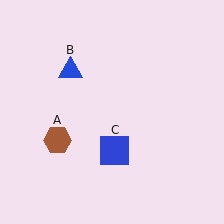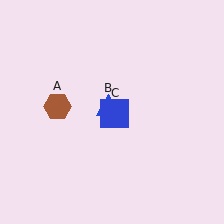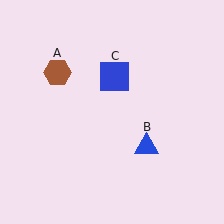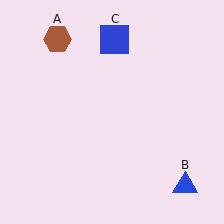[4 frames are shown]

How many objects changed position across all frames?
3 objects changed position: brown hexagon (object A), blue triangle (object B), blue square (object C).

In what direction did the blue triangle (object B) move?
The blue triangle (object B) moved down and to the right.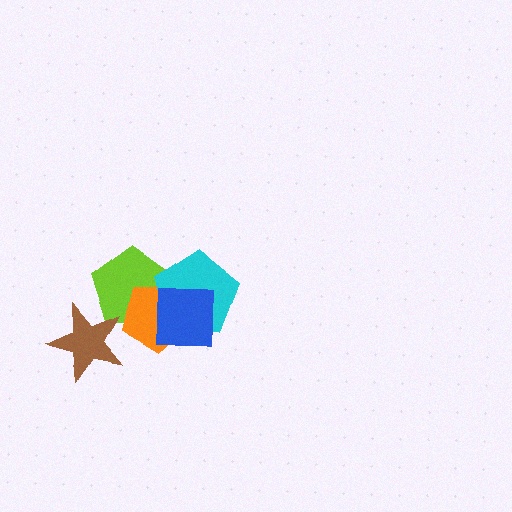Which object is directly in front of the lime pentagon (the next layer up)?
The orange pentagon is directly in front of the lime pentagon.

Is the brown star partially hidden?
No, no other shape covers it.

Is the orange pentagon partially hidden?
Yes, it is partially covered by another shape.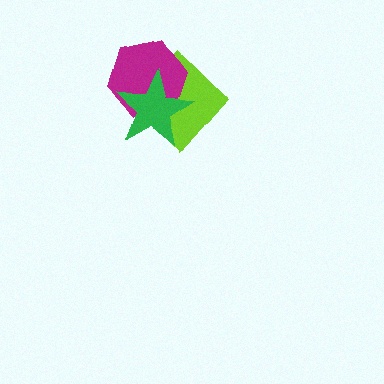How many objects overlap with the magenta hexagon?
2 objects overlap with the magenta hexagon.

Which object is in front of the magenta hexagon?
The green star is in front of the magenta hexagon.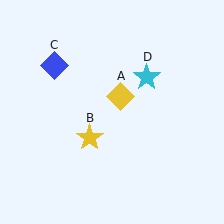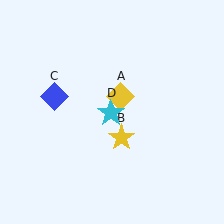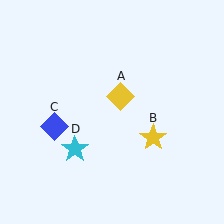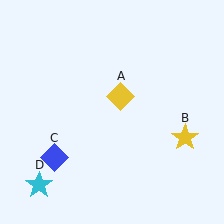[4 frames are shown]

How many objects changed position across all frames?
3 objects changed position: yellow star (object B), blue diamond (object C), cyan star (object D).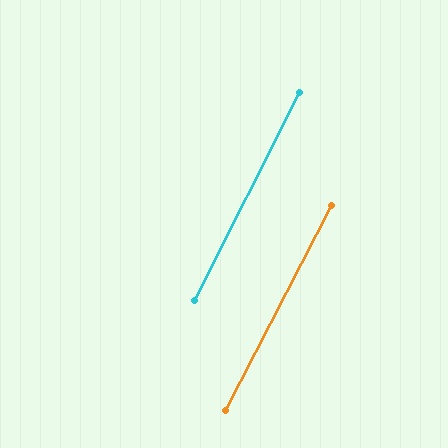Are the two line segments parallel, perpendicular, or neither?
Parallel — their directions differ by only 0.6°.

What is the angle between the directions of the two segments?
Approximately 1 degree.